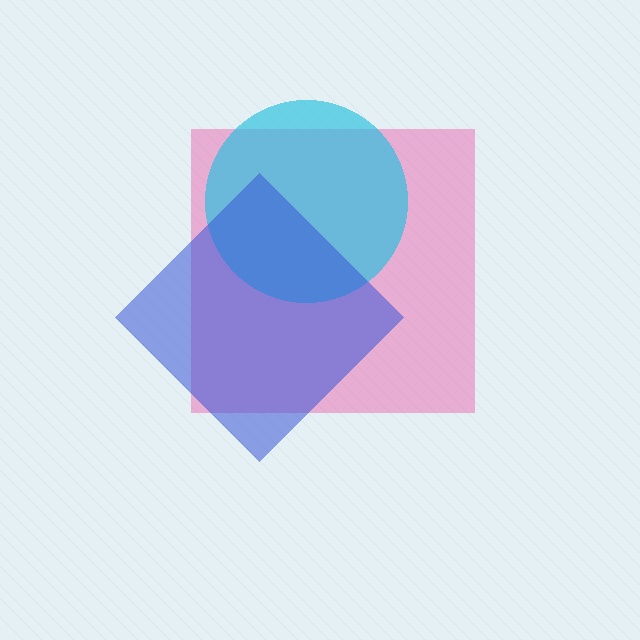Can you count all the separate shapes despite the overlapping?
Yes, there are 3 separate shapes.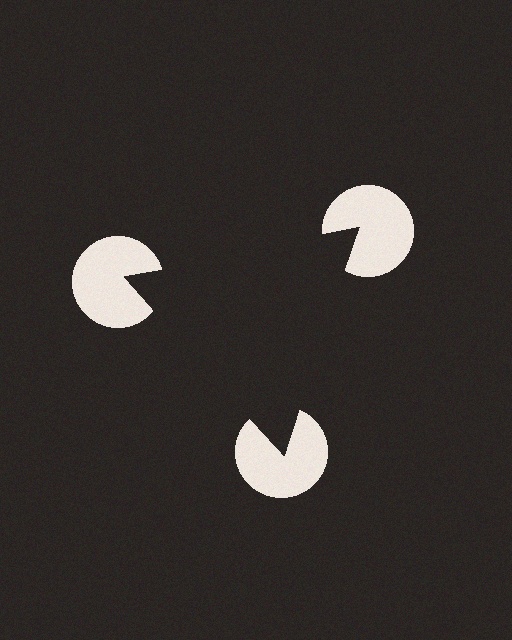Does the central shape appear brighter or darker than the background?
It typically appears slightly darker than the background, even though no actual brightness change is drawn.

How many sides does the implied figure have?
3 sides.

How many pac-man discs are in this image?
There are 3 — one at each vertex of the illusory triangle.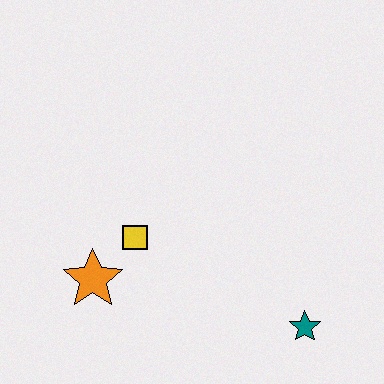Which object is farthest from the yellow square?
The teal star is farthest from the yellow square.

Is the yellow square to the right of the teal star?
No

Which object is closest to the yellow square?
The orange star is closest to the yellow square.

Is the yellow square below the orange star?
No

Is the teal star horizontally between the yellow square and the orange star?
No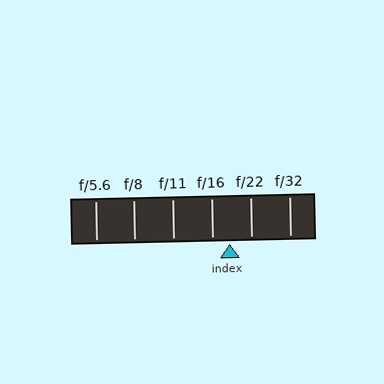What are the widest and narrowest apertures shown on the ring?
The widest aperture shown is f/5.6 and the narrowest is f/32.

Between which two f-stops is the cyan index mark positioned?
The index mark is between f/16 and f/22.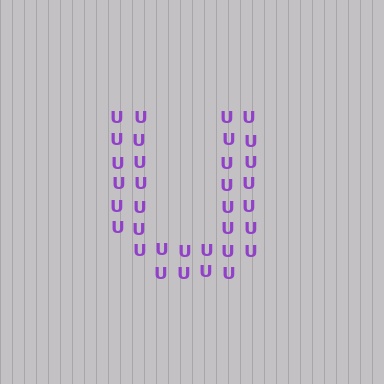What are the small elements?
The small elements are letter U's.